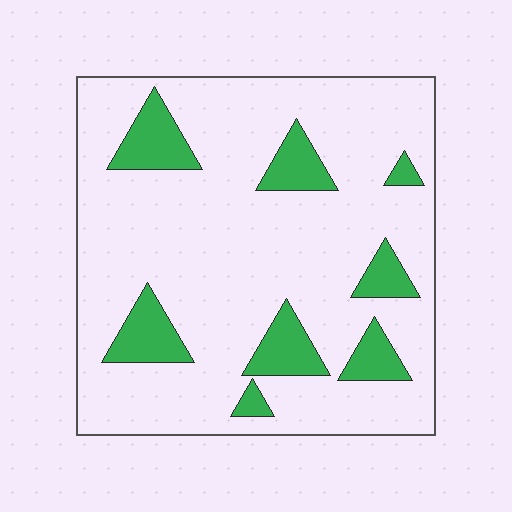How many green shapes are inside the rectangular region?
8.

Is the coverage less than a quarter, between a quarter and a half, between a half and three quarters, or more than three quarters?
Less than a quarter.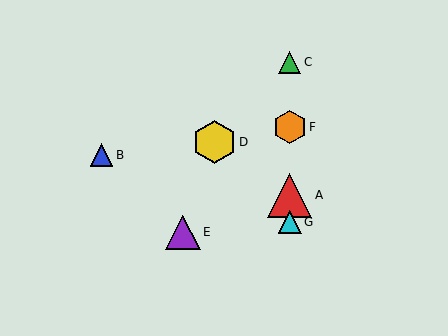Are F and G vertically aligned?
Yes, both are at x≈290.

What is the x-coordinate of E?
Object E is at x≈183.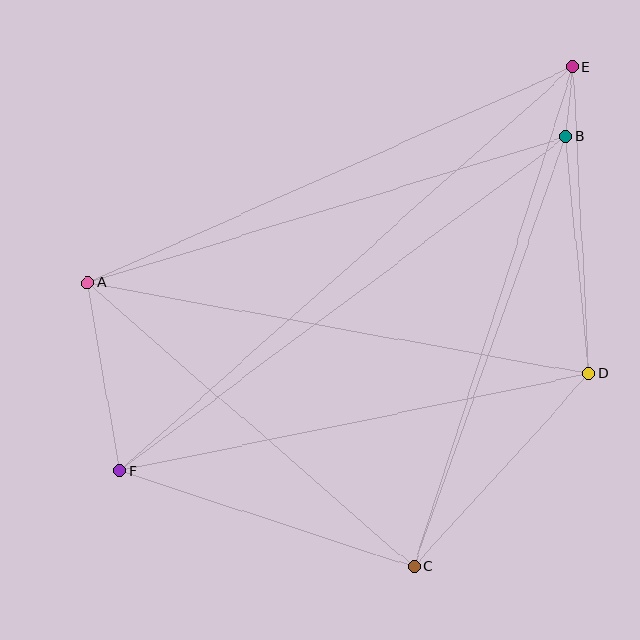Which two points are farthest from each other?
Points E and F are farthest from each other.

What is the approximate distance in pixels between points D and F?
The distance between D and F is approximately 479 pixels.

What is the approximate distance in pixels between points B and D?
The distance between B and D is approximately 238 pixels.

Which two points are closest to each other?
Points B and E are closest to each other.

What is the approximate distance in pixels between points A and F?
The distance between A and F is approximately 191 pixels.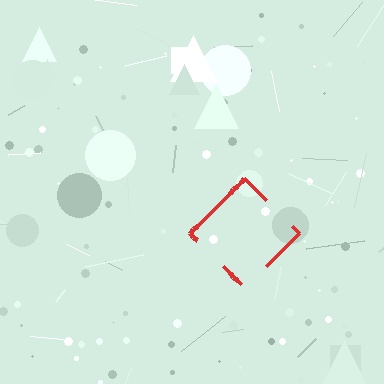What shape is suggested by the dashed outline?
The dashed outline suggests a diamond.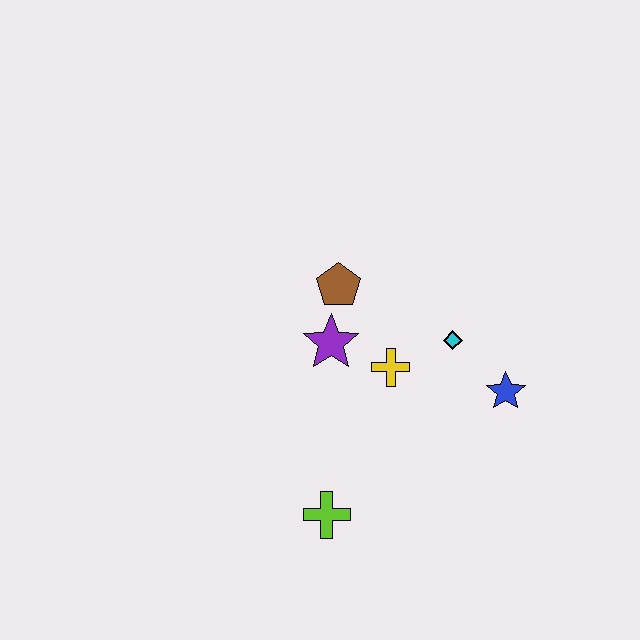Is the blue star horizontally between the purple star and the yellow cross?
No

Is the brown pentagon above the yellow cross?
Yes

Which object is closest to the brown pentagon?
The purple star is closest to the brown pentagon.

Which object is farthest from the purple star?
The blue star is farthest from the purple star.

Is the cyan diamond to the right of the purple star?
Yes